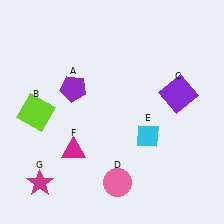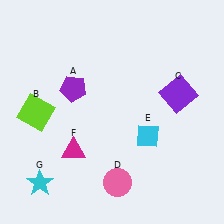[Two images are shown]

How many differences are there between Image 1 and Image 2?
There is 1 difference between the two images.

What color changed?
The star (G) changed from magenta in Image 1 to cyan in Image 2.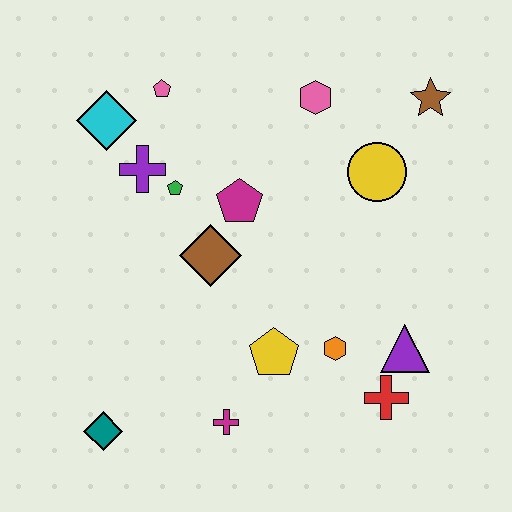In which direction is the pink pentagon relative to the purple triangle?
The pink pentagon is above the purple triangle.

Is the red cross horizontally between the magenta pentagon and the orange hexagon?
No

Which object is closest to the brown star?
The yellow circle is closest to the brown star.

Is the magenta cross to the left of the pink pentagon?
No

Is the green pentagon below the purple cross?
Yes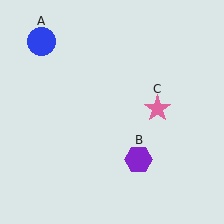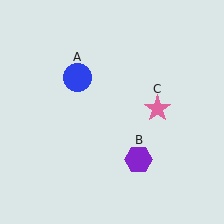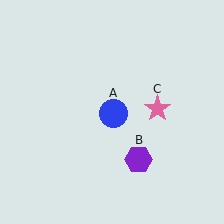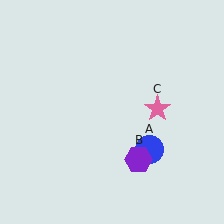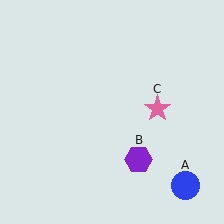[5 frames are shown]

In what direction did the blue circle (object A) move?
The blue circle (object A) moved down and to the right.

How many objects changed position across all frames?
1 object changed position: blue circle (object A).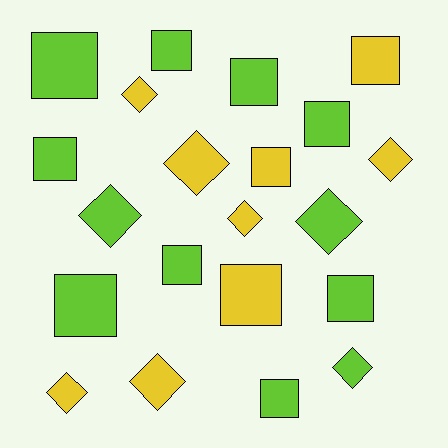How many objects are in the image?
There are 21 objects.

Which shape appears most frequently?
Square, with 12 objects.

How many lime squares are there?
There are 9 lime squares.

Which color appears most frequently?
Lime, with 12 objects.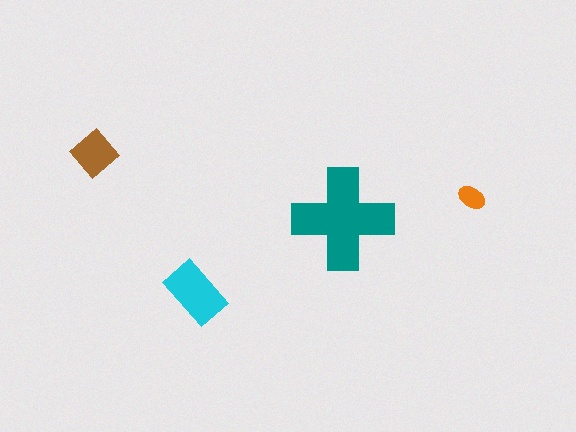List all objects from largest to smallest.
The teal cross, the cyan rectangle, the brown diamond, the orange ellipse.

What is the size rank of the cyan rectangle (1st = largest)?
2nd.